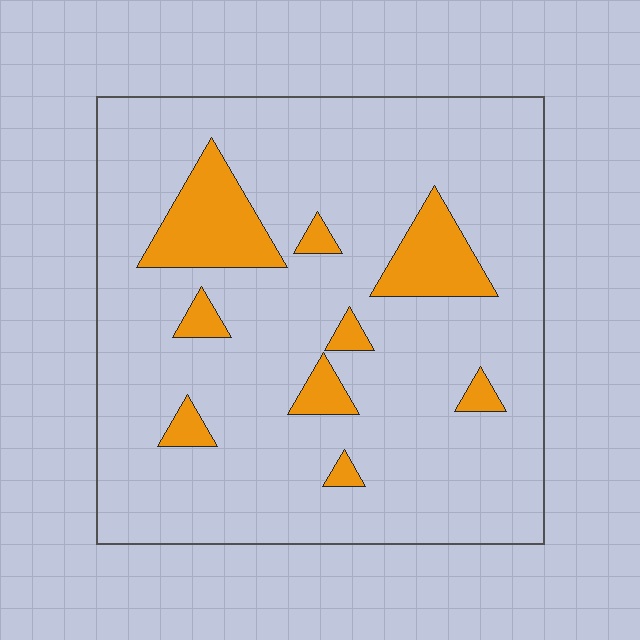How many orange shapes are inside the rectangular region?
9.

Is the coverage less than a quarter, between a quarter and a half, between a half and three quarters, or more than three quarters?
Less than a quarter.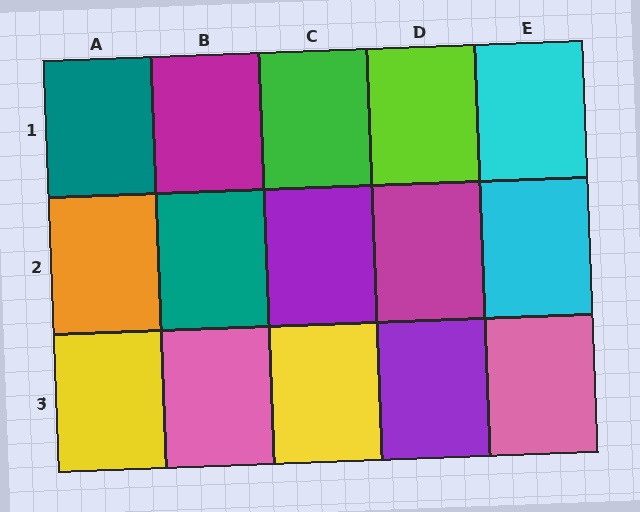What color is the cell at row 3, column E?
Pink.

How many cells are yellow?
2 cells are yellow.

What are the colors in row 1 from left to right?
Teal, magenta, green, lime, cyan.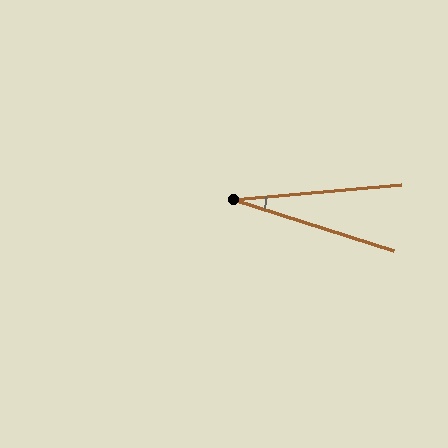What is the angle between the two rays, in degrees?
Approximately 23 degrees.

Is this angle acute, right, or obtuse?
It is acute.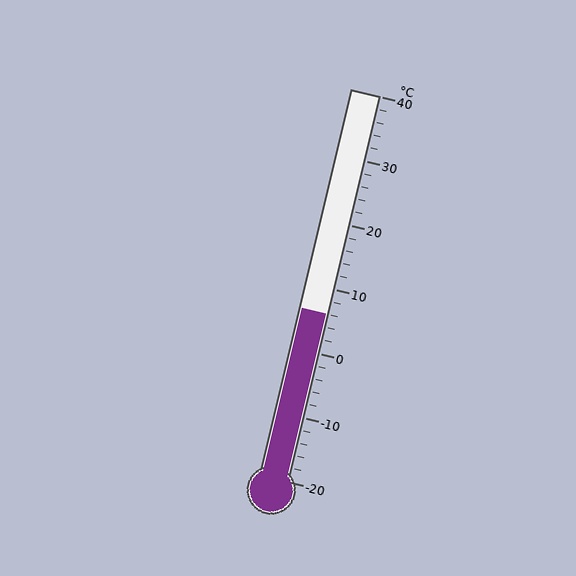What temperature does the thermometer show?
The thermometer shows approximately 6°C.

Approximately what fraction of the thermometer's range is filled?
The thermometer is filled to approximately 45% of its range.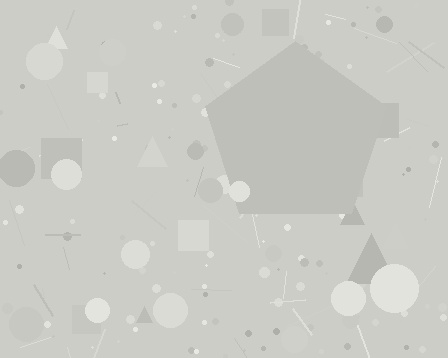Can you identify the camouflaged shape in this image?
The camouflaged shape is a pentagon.